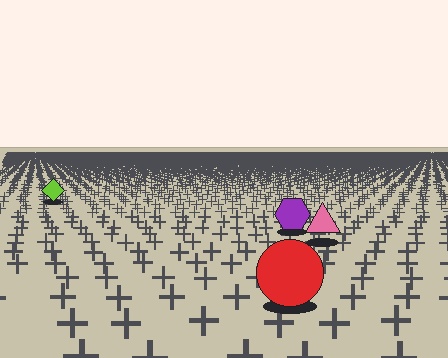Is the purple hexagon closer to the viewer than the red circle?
No. The red circle is closer — you can tell from the texture gradient: the ground texture is coarser near it.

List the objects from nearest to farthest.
From nearest to farthest: the red circle, the pink triangle, the purple hexagon, the lime diamond.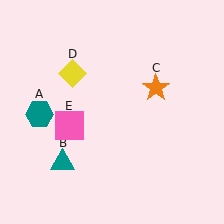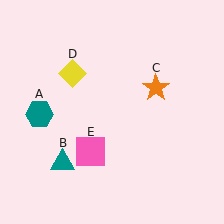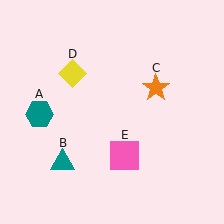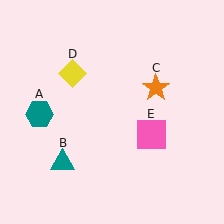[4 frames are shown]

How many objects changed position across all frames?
1 object changed position: pink square (object E).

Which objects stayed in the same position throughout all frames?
Teal hexagon (object A) and teal triangle (object B) and orange star (object C) and yellow diamond (object D) remained stationary.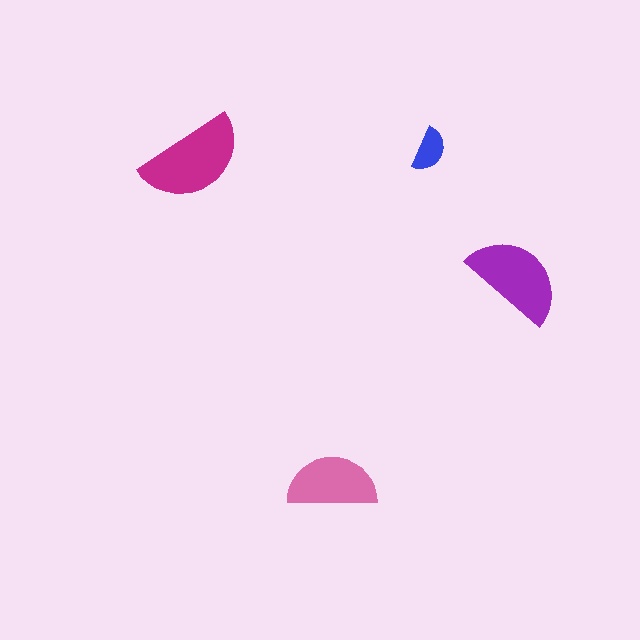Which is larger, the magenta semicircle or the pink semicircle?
The magenta one.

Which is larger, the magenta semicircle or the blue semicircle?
The magenta one.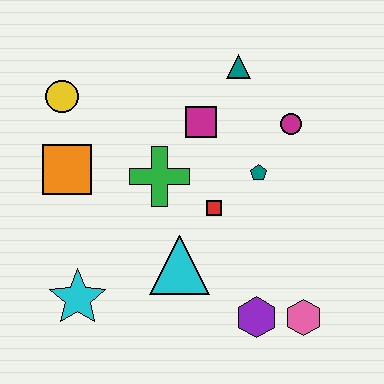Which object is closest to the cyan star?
The cyan triangle is closest to the cyan star.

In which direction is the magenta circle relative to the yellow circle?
The magenta circle is to the right of the yellow circle.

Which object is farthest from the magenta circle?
The cyan star is farthest from the magenta circle.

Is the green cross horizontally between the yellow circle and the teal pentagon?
Yes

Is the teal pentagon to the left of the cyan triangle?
No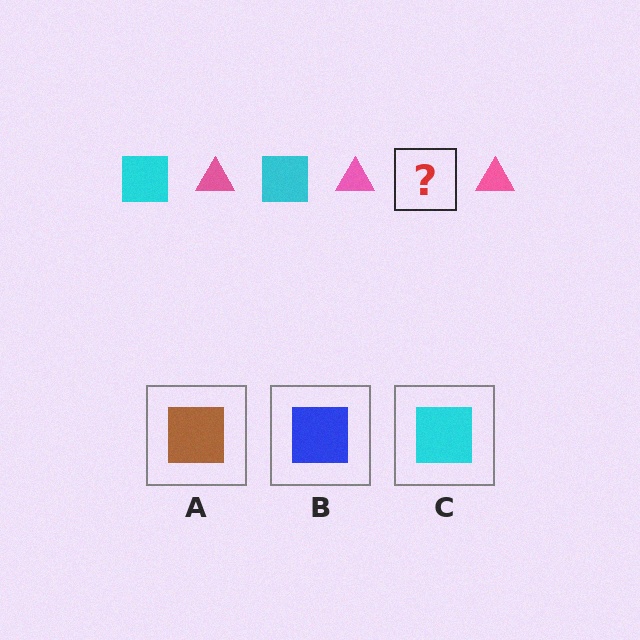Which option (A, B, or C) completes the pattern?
C.